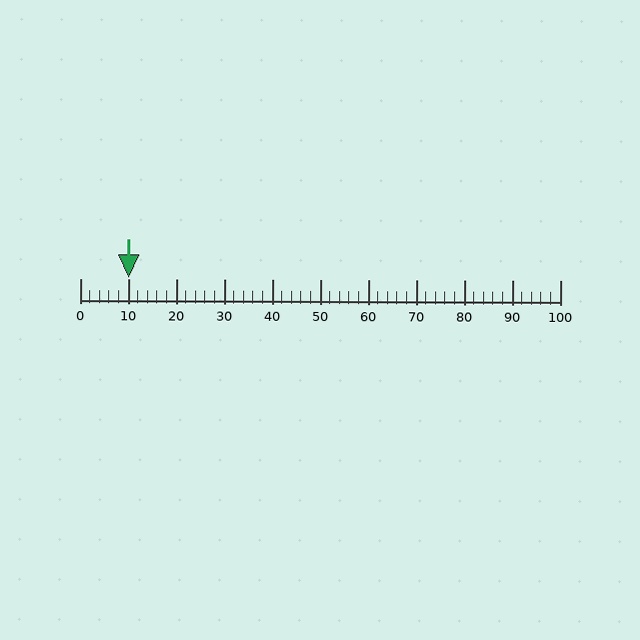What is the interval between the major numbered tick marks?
The major tick marks are spaced 10 units apart.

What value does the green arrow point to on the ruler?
The green arrow points to approximately 10.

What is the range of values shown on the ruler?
The ruler shows values from 0 to 100.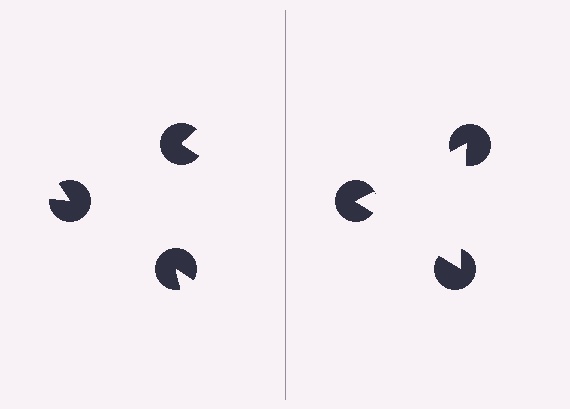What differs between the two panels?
The pac-man discs are positioned identically on both sides; only the wedge orientations differ. On the right they align to a triangle; on the left they are misaligned.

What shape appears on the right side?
An illusory triangle.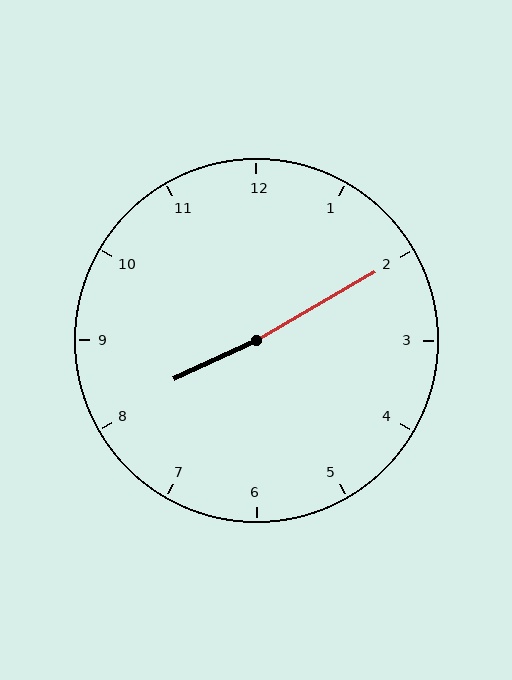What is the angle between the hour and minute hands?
Approximately 175 degrees.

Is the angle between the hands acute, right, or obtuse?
It is obtuse.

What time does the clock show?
8:10.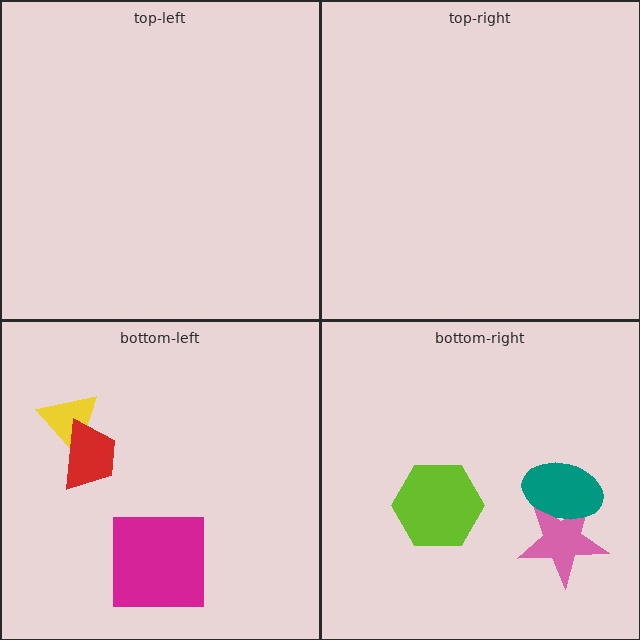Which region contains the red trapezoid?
The bottom-left region.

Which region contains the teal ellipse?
The bottom-right region.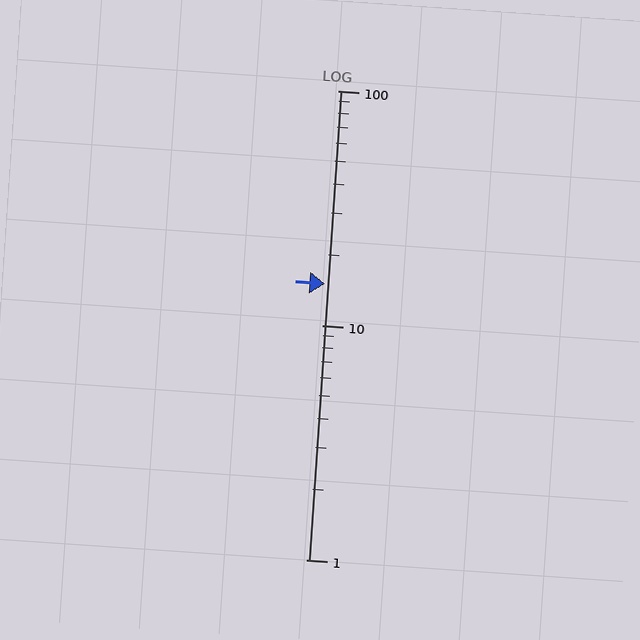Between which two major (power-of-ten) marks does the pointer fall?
The pointer is between 10 and 100.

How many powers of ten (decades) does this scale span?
The scale spans 2 decades, from 1 to 100.